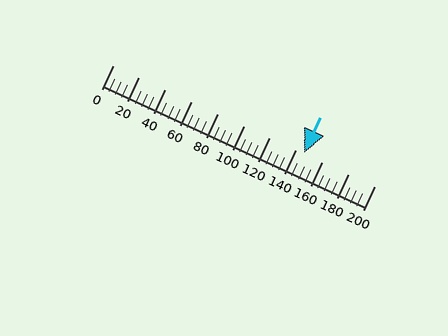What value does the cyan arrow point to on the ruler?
The cyan arrow points to approximately 146.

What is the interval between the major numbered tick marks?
The major tick marks are spaced 20 units apart.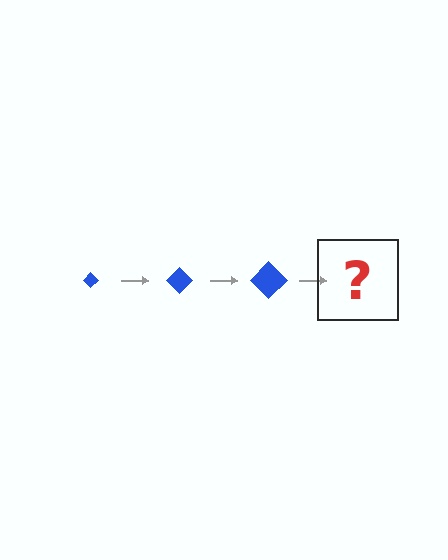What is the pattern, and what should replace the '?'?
The pattern is that the diamond gets progressively larger each step. The '?' should be a blue diamond, larger than the previous one.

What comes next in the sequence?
The next element should be a blue diamond, larger than the previous one.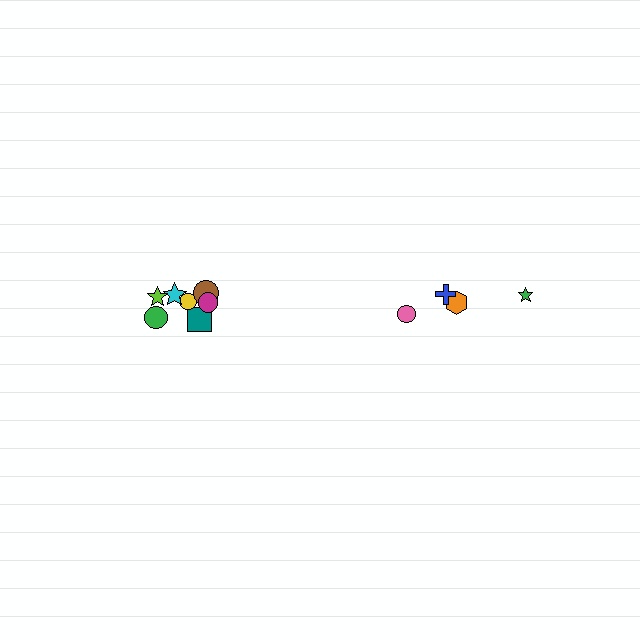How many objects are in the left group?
There are 7 objects.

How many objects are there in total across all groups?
There are 11 objects.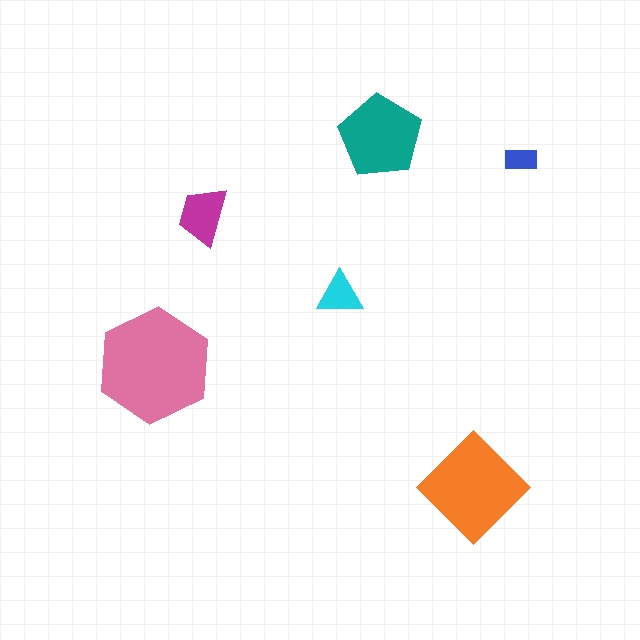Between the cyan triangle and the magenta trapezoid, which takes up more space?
The magenta trapezoid.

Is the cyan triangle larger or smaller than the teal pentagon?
Smaller.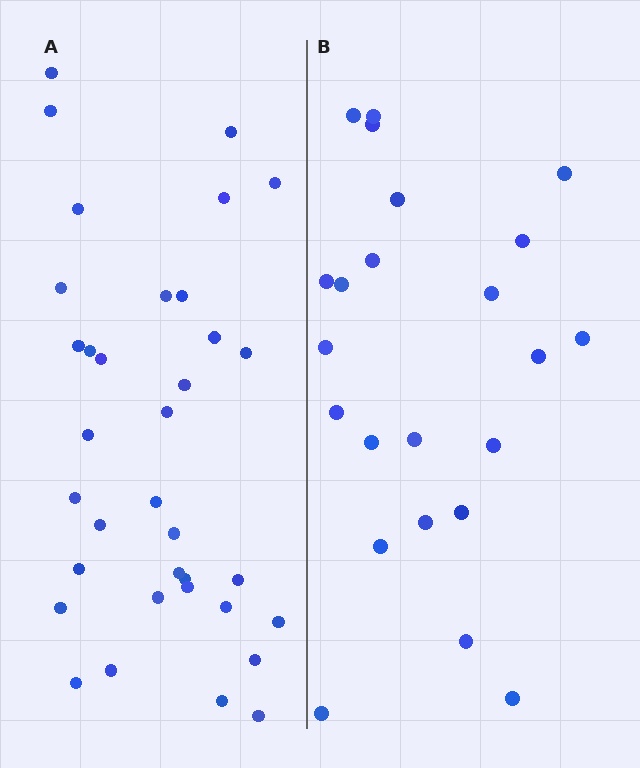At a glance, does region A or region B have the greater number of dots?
Region A (the left region) has more dots.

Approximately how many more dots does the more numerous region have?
Region A has roughly 12 or so more dots than region B.